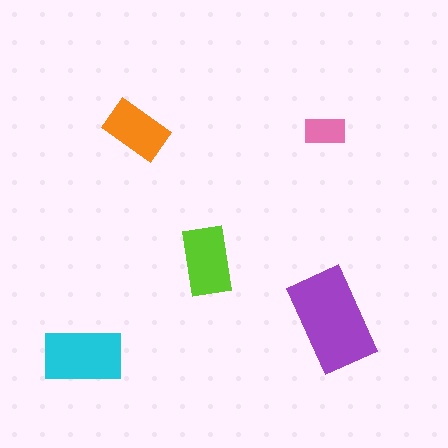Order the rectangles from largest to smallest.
the purple one, the cyan one, the lime one, the orange one, the pink one.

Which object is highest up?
The orange rectangle is topmost.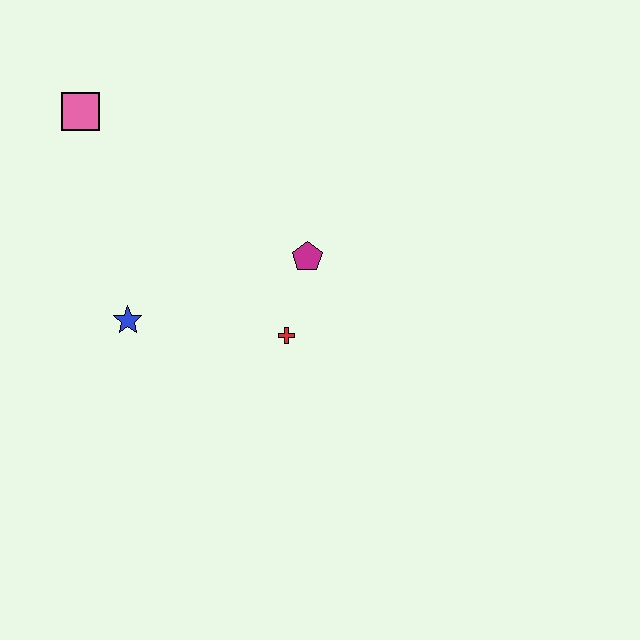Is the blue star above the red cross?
Yes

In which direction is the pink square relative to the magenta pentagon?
The pink square is to the left of the magenta pentagon.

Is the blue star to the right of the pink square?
Yes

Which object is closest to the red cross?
The magenta pentagon is closest to the red cross.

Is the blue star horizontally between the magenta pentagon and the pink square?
Yes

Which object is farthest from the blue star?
The pink square is farthest from the blue star.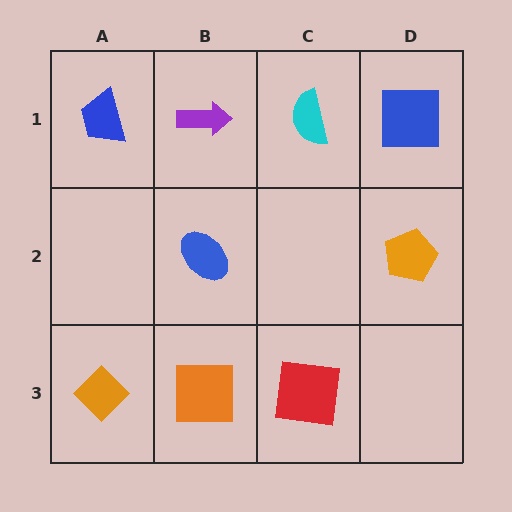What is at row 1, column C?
A cyan semicircle.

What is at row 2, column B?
A blue ellipse.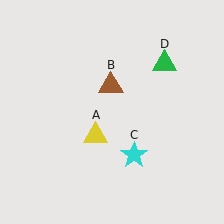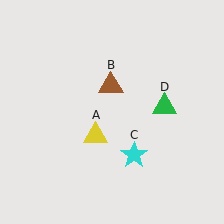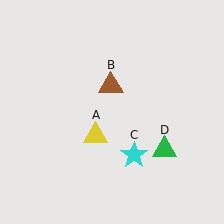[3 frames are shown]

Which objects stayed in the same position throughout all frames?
Yellow triangle (object A) and brown triangle (object B) and cyan star (object C) remained stationary.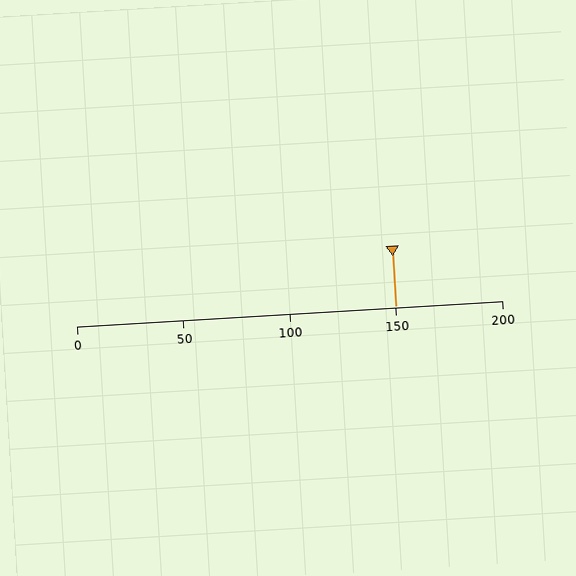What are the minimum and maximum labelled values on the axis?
The axis runs from 0 to 200.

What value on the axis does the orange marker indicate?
The marker indicates approximately 150.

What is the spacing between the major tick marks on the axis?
The major ticks are spaced 50 apart.